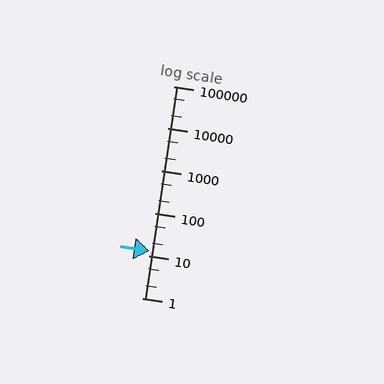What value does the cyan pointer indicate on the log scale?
The pointer indicates approximately 13.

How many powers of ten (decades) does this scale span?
The scale spans 5 decades, from 1 to 100000.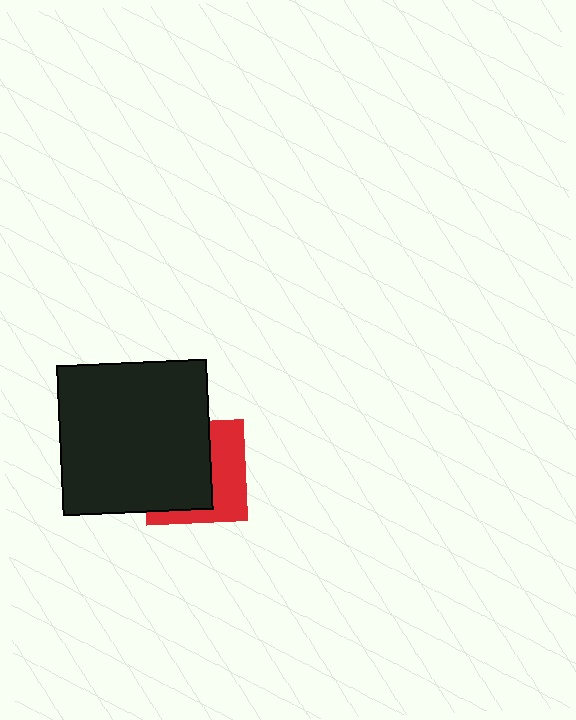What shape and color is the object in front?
The object in front is a black square.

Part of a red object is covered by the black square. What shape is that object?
It is a square.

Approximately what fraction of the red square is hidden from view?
Roughly 58% of the red square is hidden behind the black square.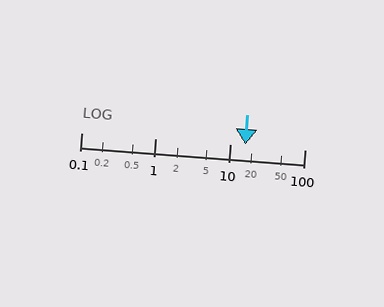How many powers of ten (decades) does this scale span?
The scale spans 3 decades, from 0.1 to 100.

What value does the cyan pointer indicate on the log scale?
The pointer indicates approximately 16.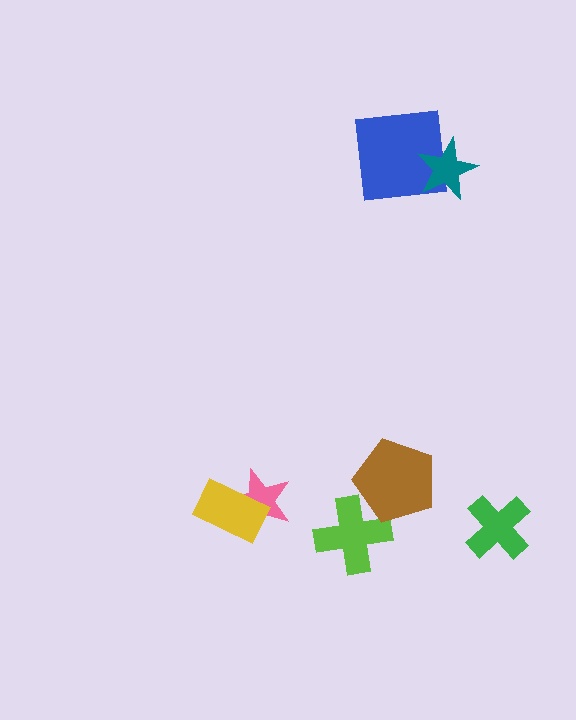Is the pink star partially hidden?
Yes, it is partially covered by another shape.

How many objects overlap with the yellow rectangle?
1 object overlaps with the yellow rectangle.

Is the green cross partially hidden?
No, no other shape covers it.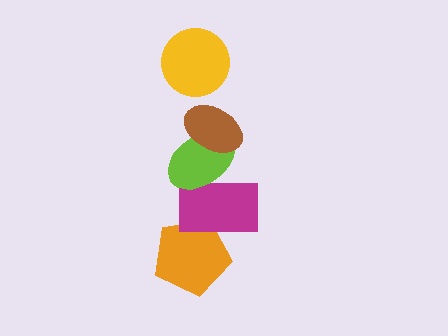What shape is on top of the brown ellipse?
The yellow circle is on top of the brown ellipse.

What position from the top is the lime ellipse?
The lime ellipse is 3rd from the top.